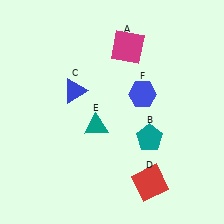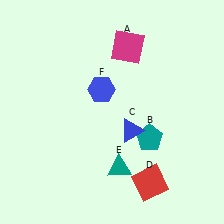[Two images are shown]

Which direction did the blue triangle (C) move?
The blue triangle (C) moved right.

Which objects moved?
The objects that moved are: the blue triangle (C), the teal triangle (E), the blue hexagon (F).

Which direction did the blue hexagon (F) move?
The blue hexagon (F) moved left.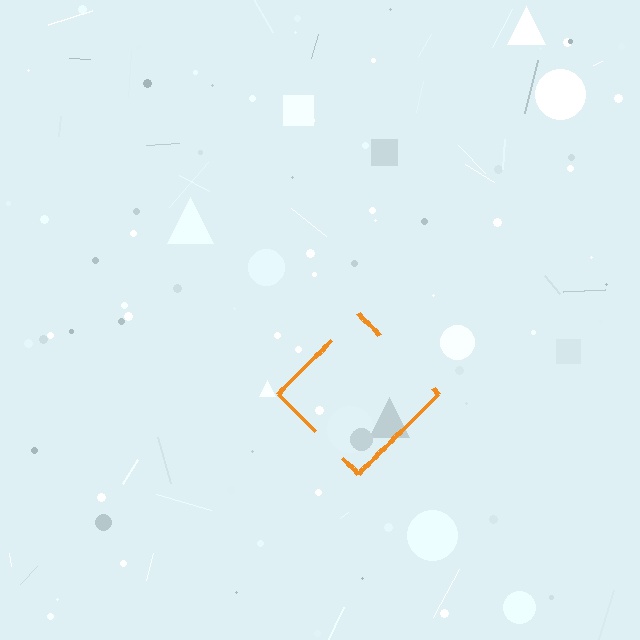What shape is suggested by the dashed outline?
The dashed outline suggests a diamond.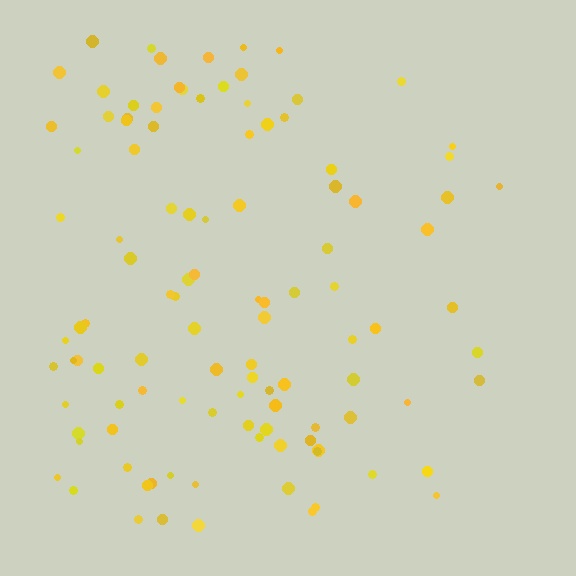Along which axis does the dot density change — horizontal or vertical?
Horizontal.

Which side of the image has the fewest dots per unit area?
The right.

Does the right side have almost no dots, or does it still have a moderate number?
Still a moderate number, just noticeably fewer than the left.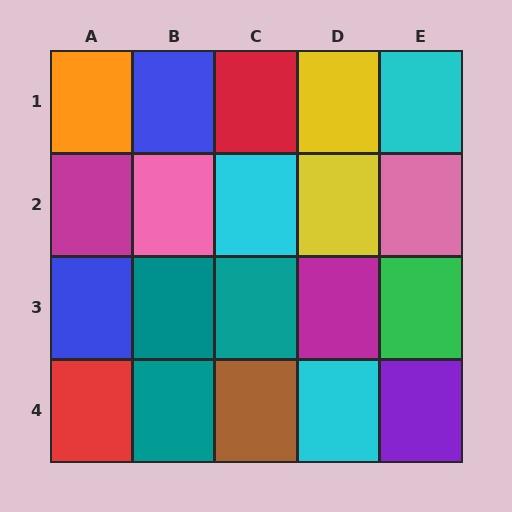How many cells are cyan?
3 cells are cyan.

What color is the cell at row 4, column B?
Teal.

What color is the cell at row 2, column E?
Pink.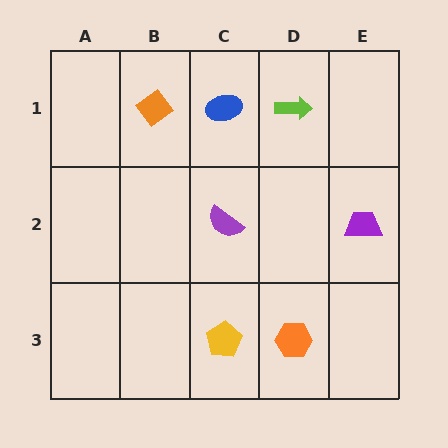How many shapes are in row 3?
2 shapes.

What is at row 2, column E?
A purple trapezoid.